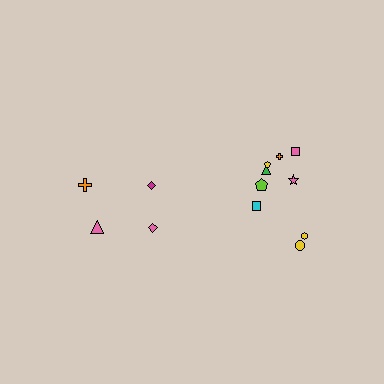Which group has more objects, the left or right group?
The right group.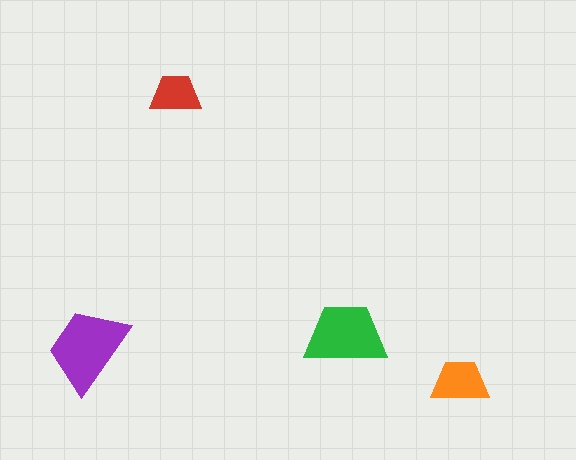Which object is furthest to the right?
The orange trapezoid is rightmost.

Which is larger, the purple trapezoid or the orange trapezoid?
The purple one.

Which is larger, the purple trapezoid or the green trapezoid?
The purple one.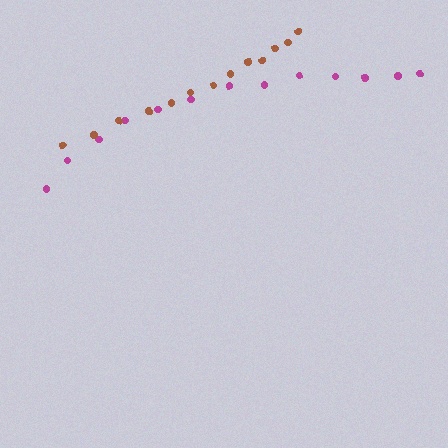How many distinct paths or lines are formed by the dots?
There are 2 distinct paths.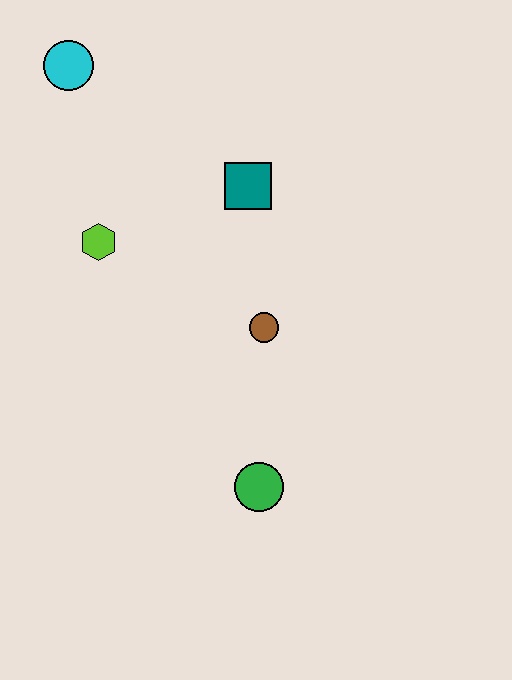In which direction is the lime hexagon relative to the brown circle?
The lime hexagon is to the left of the brown circle.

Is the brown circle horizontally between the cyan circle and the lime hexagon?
No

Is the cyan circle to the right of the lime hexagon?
No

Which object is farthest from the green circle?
The cyan circle is farthest from the green circle.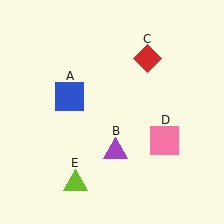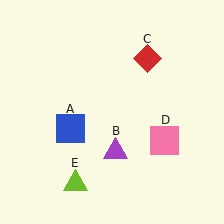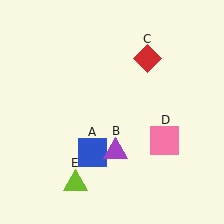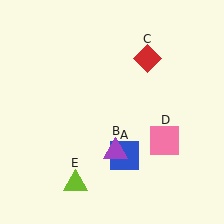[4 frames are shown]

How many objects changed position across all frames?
1 object changed position: blue square (object A).